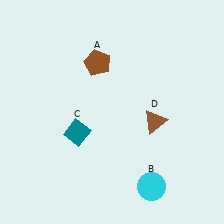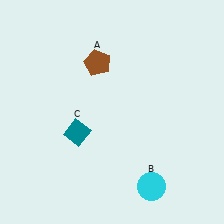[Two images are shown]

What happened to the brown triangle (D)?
The brown triangle (D) was removed in Image 2. It was in the bottom-right area of Image 1.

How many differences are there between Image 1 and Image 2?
There is 1 difference between the two images.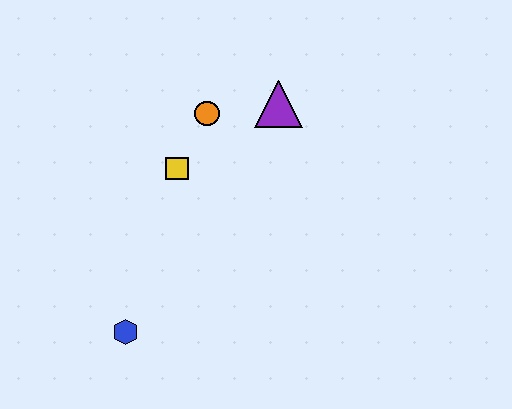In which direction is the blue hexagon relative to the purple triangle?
The blue hexagon is below the purple triangle.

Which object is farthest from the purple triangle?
The blue hexagon is farthest from the purple triangle.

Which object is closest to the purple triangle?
The orange circle is closest to the purple triangle.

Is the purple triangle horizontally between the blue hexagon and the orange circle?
No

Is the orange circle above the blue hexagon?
Yes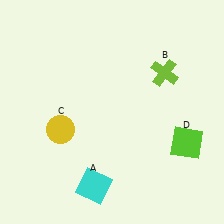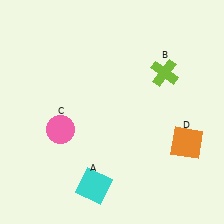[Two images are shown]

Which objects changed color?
C changed from yellow to pink. D changed from lime to orange.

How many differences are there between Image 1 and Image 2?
There are 2 differences between the two images.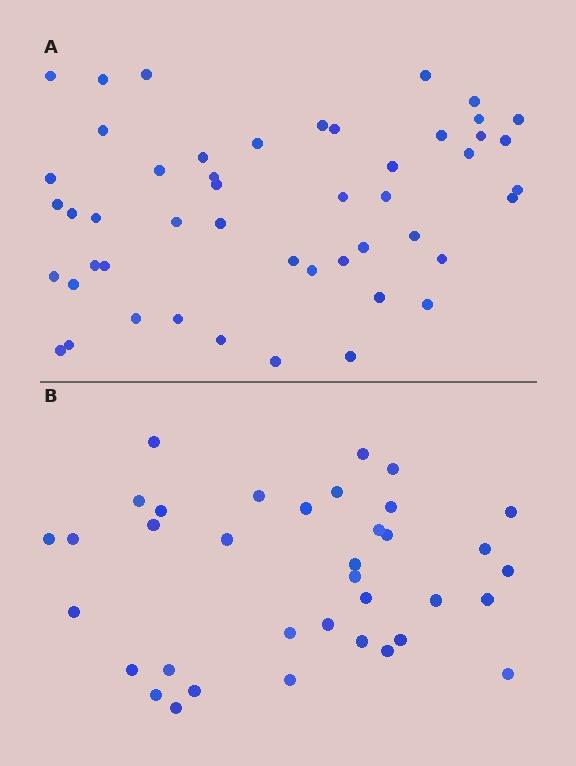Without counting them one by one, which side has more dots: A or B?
Region A (the top region) has more dots.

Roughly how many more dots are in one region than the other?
Region A has approximately 15 more dots than region B.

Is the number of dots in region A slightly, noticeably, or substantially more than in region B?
Region A has noticeably more, but not dramatically so. The ratio is roughly 1.4 to 1.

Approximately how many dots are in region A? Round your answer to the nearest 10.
About 50 dots. (The exact count is 49, which rounds to 50.)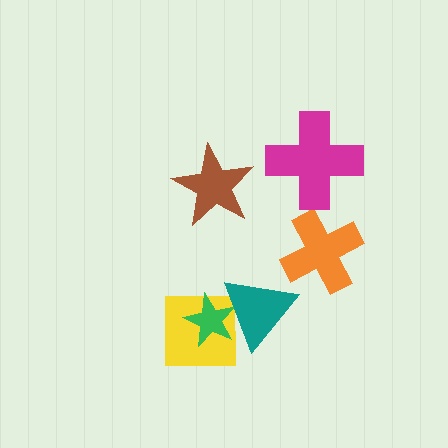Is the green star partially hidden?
Yes, it is partially covered by another shape.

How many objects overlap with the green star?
2 objects overlap with the green star.